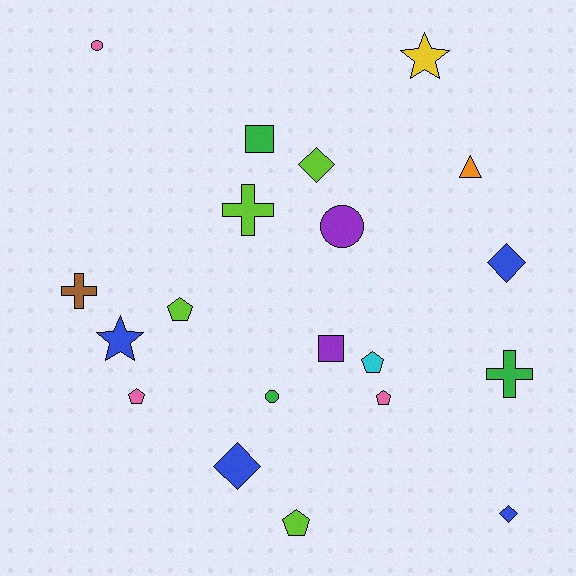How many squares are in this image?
There are 2 squares.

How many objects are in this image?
There are 20 objects.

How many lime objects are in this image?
There are 4 lime objects.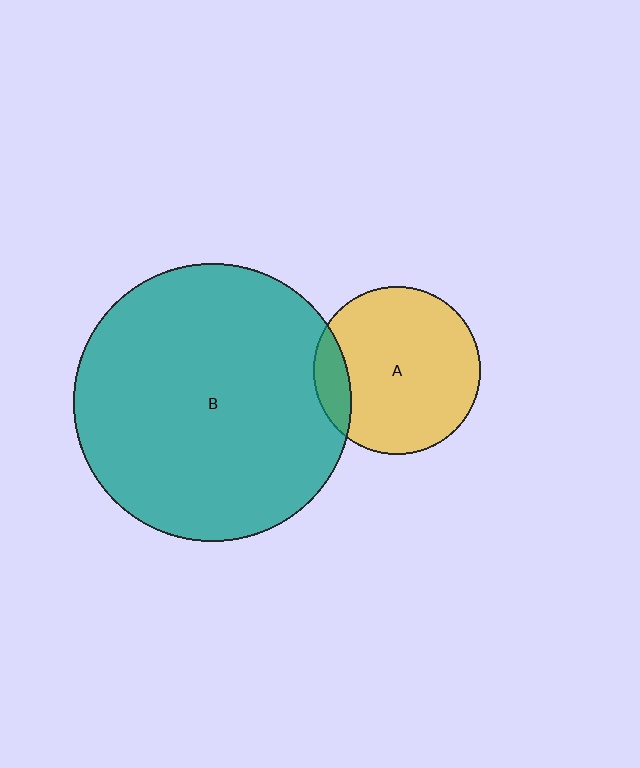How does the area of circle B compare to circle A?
Approximately 2.8 times.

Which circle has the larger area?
Circle B (teal).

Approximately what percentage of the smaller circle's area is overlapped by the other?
Approximately 15%.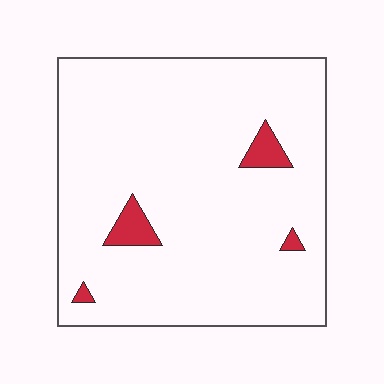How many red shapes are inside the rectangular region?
4.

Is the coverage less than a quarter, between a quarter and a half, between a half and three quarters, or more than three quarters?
Less than a quarter.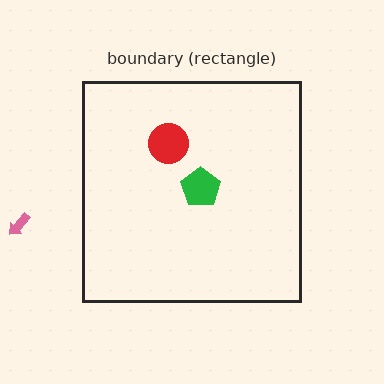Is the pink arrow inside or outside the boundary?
Outside.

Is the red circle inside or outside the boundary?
Inside.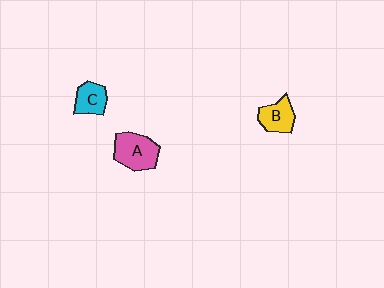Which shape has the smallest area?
Shape C (cyan).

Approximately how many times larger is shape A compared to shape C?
Approximately 1.5 times.